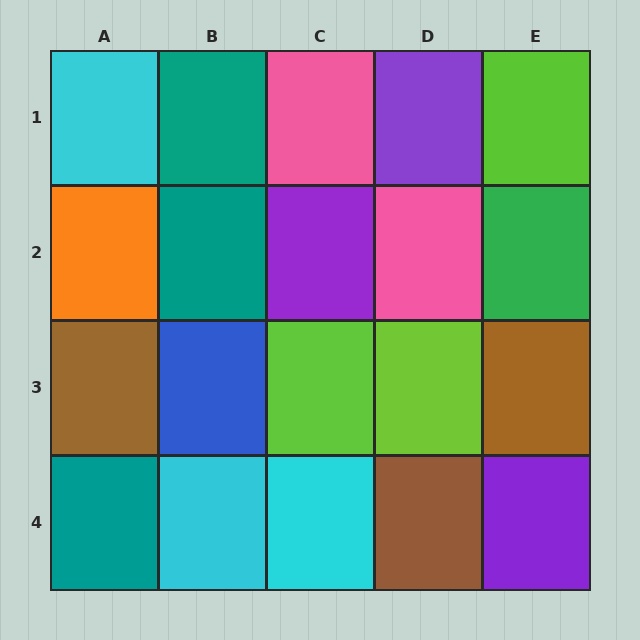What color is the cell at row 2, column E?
Green.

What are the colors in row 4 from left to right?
Teal, cyan, cyan, brown, purple.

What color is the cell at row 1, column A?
Cyan.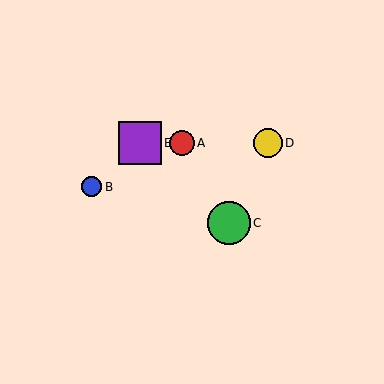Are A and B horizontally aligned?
No, A is at y≈143 and B is at y≈187.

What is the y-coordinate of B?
Object B is at y≈187.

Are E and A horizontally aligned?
Yes, both are at y≈143.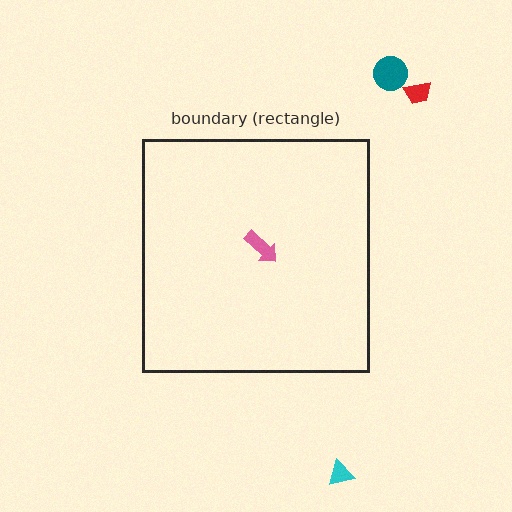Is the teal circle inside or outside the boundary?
Outside.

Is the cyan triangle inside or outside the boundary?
Outside.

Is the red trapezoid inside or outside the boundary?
Outside.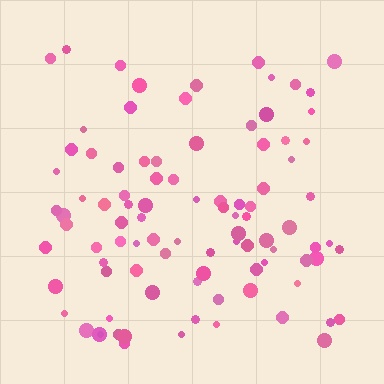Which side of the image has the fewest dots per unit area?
The top.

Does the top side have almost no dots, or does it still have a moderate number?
Still a moderate number, just noticeably fewer than the bottom.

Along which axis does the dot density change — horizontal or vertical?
Vertical.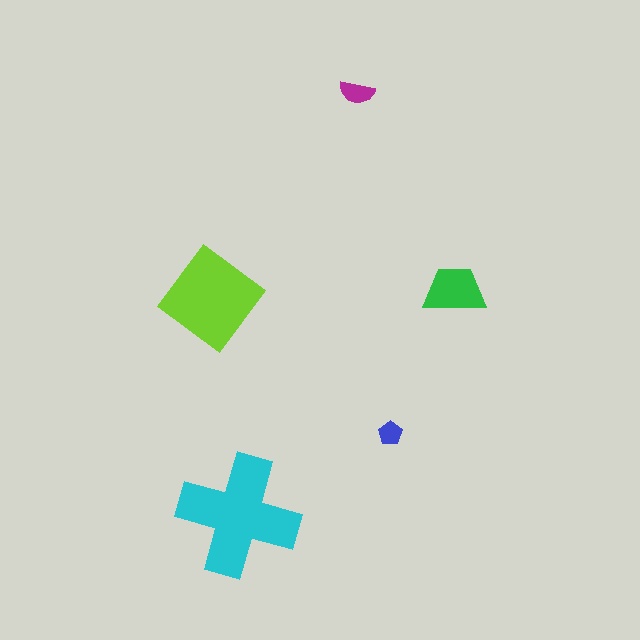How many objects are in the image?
There are 5 objects in the image.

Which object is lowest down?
The cyan cross is bottommost.